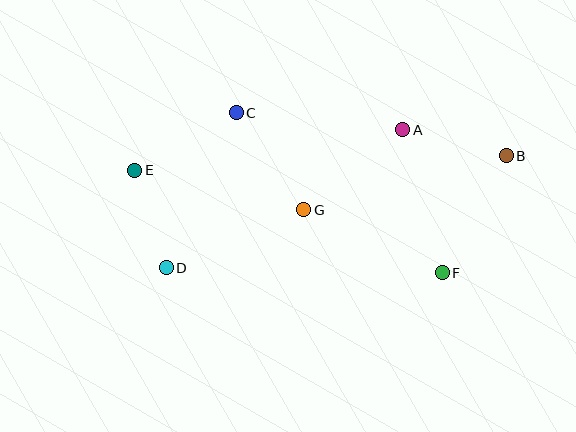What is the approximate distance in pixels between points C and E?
The distance between C and E is approximately 117 pixels.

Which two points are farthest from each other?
Points B and E are farthest from each other.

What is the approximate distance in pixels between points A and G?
The distance between A and G is approximately 128 pixels.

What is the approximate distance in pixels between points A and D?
The distance between A and D is approximately 274 pixels.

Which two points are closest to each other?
Points D and E are closest to each other.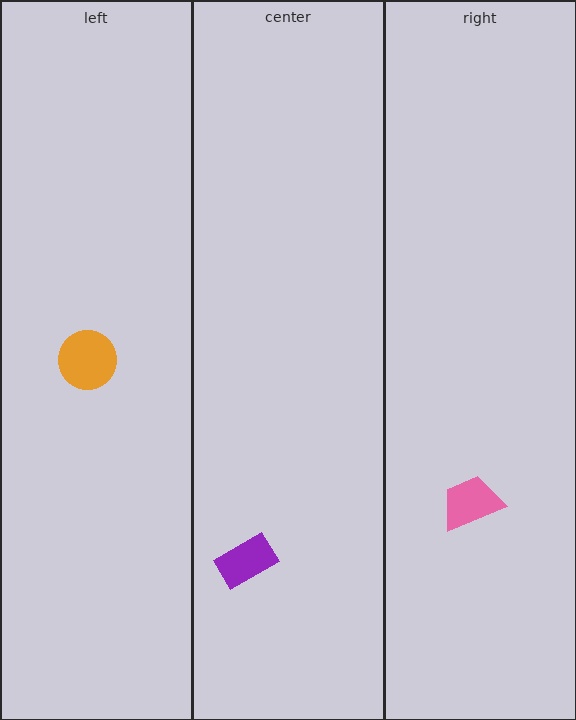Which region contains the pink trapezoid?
The right region.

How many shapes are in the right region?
1.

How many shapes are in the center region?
1.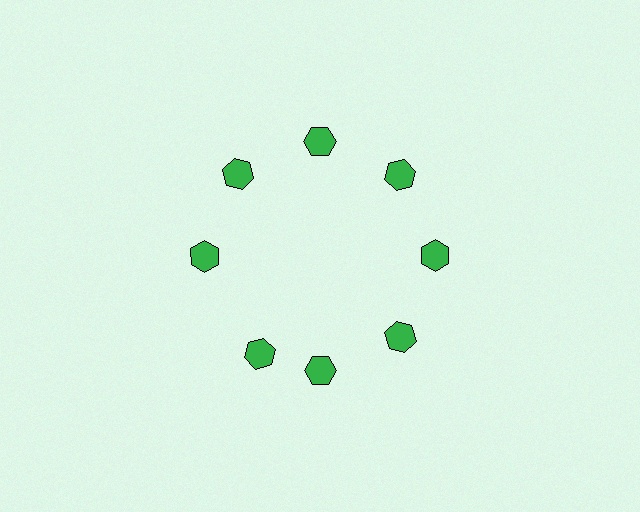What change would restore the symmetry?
The symmetry would be restored by rotating it back into even spacing with its neighbors so that all 8 hexagons sit at equal angles and equal distance from the center.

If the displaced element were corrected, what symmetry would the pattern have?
It would have 8-fold rotational symmetry — the pattern would map onto itself every 45 degrees.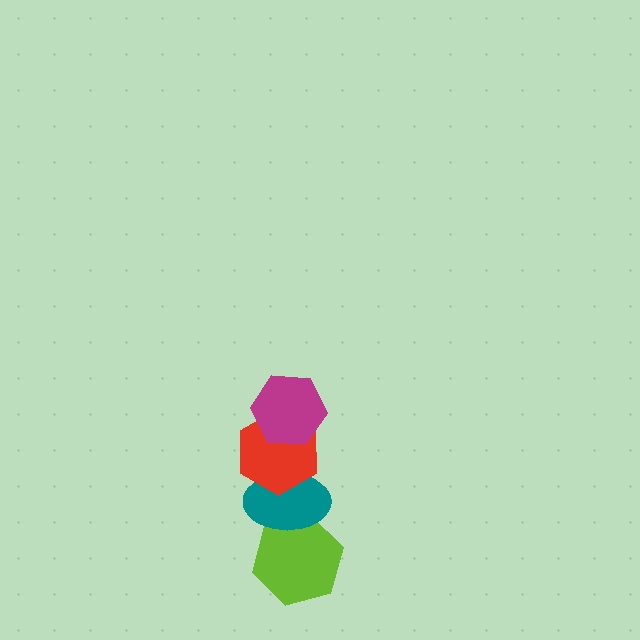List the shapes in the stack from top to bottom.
From top to bottom: the magenta hexagon, the red hexagon, the teal ellipse, the lime hexagon.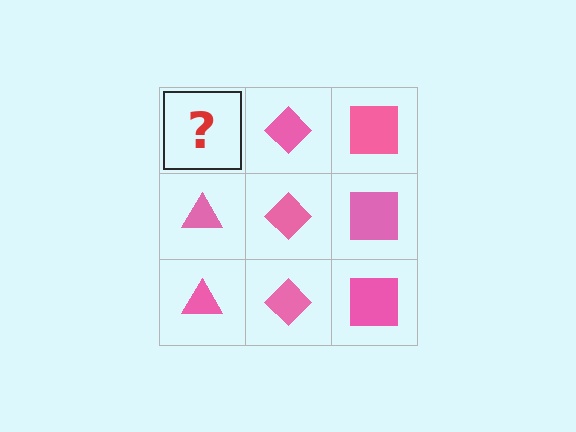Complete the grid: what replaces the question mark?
The question mark should be replaced with a pink triangle.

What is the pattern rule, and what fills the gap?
The rule is that each column has a consistent shape. The gap should be filled with a pink triangle.